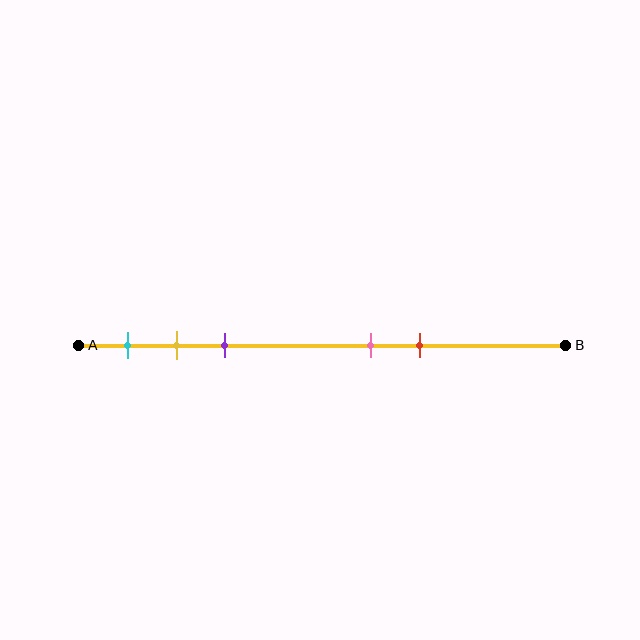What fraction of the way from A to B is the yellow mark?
The yellow mark is approximately 20% (0.2) of the way from A to B.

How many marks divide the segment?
There are 5 marks dividing the segment.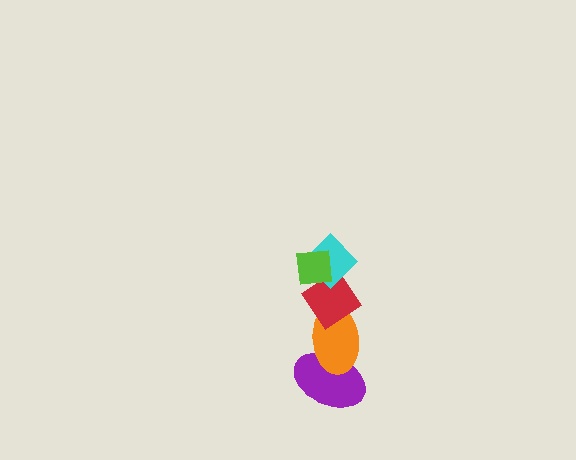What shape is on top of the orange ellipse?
The red diamond is on top of the orange ellipse.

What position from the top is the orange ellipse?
The orange ellipse is 4th from the top.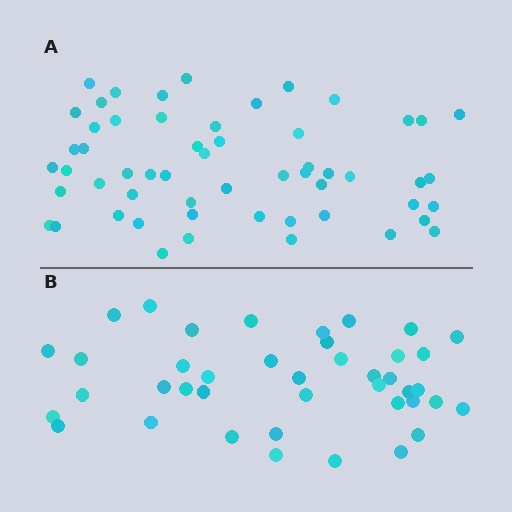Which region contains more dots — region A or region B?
Region A (the top region) has more dots.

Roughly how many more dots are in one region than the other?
Region A has approximately 15 more dots than region B.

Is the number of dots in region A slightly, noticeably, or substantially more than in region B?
Region A has noticeably more, but not dramatically so. The ratio is roughly 1.4 to 1.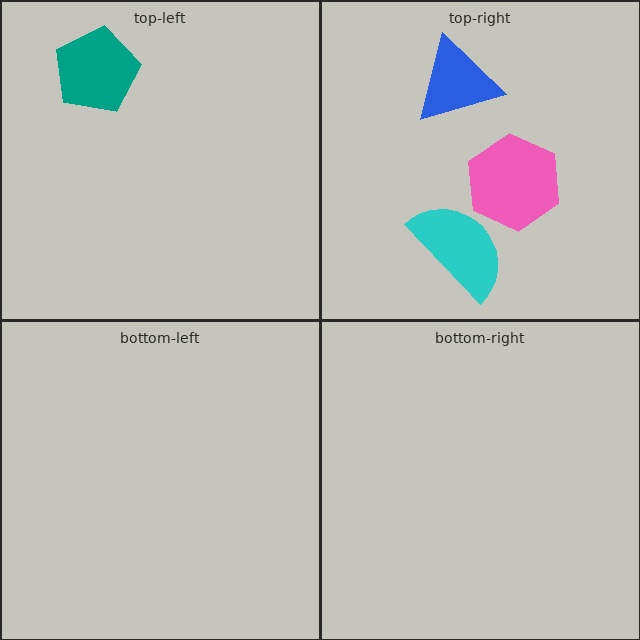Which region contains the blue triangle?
The top-right region.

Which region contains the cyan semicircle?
The top-right region.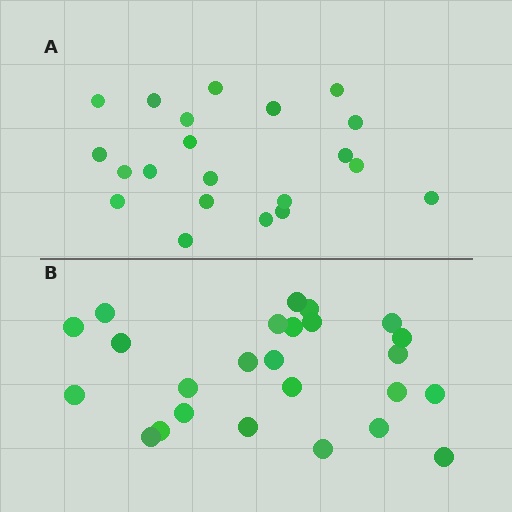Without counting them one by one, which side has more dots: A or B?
Region B (the bottom region) has more dots.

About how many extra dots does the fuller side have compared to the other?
Region B has about 4 more dots than region A.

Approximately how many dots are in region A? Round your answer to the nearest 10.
About 20 dots. (The exact count is 21, which rounds to 20.)